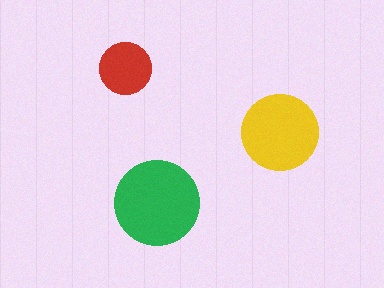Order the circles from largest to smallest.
the green one, the yellow one, the red one.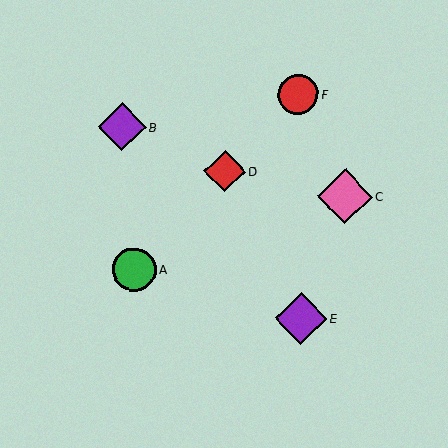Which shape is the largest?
The pink diamond (labeled C) is the largest.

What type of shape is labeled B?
Shape B is a purple diamond.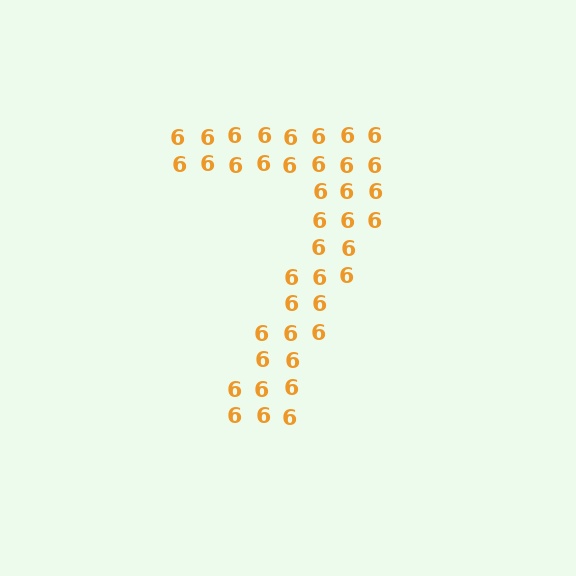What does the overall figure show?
The overall figure shows the digit 7.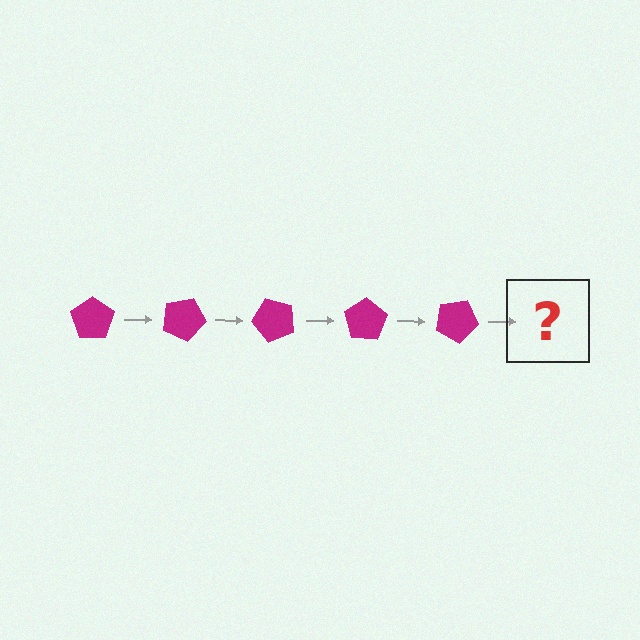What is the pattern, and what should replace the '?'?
The pattern is that the pentagon rotates 25 degrees each step. The '?' should be a magenta pentagon rotated 125 degrees.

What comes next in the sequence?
The next element should be a magenta pentagon rotated 125 degrees.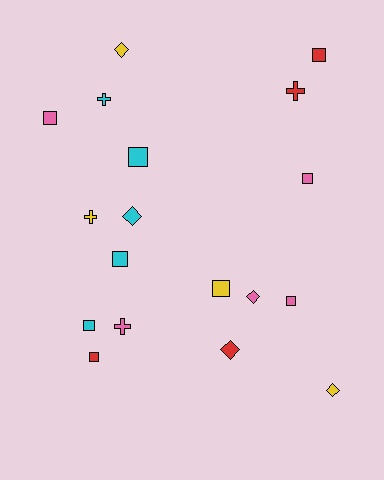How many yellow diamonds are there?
There are 2 yellow diamonds.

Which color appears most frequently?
Cyan, with 5 objects.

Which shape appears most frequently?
Square, with 9 objects.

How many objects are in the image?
There are 18 objects.